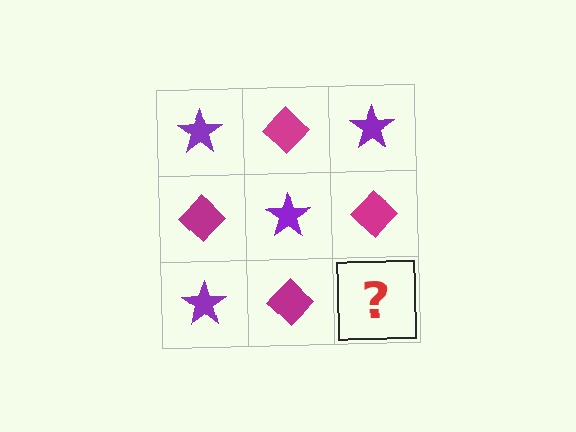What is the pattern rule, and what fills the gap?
The rule is that it alternates purple star and magenta diamond in a checkerboard pattern. The gap should be filled with a purple star.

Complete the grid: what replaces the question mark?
The question mark should be replaced with a purple star.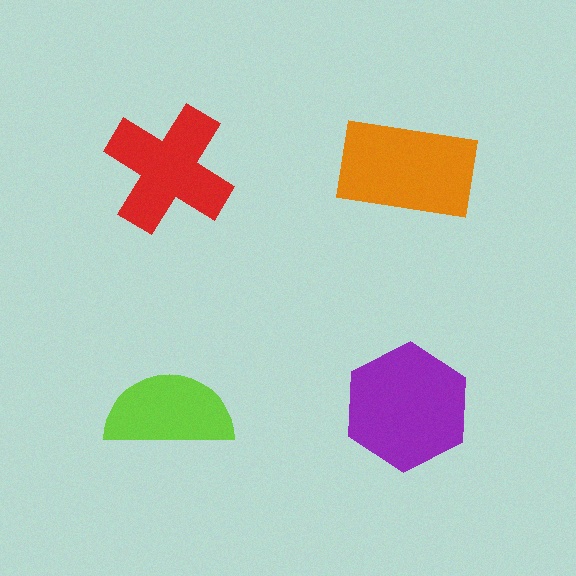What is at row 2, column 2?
A purple hexagon.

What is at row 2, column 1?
A lime semicircle.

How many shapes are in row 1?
2 shapes.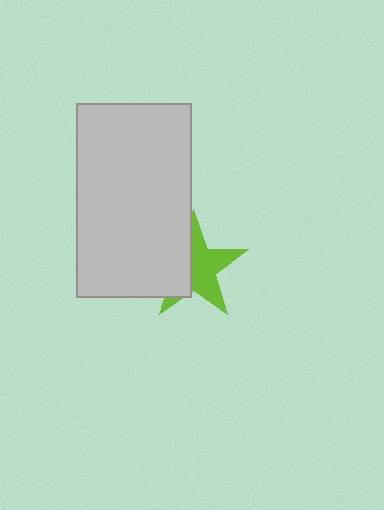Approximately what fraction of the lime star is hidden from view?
Roughly 41% of the lime star is hidden behind the light gray rectangle.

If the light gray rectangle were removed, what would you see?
You would see the complete lime star.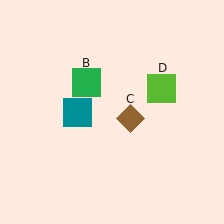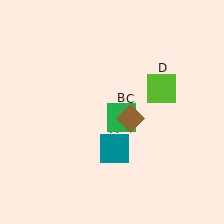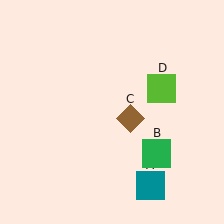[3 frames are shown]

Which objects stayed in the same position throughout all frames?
Brown diamond (object C) and lime square (object D) remained stationary.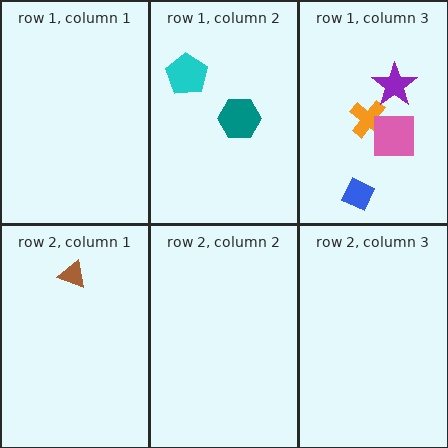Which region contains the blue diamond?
The row 1, column 3 region.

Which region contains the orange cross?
The row 1, column 3 region.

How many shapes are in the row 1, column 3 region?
4.